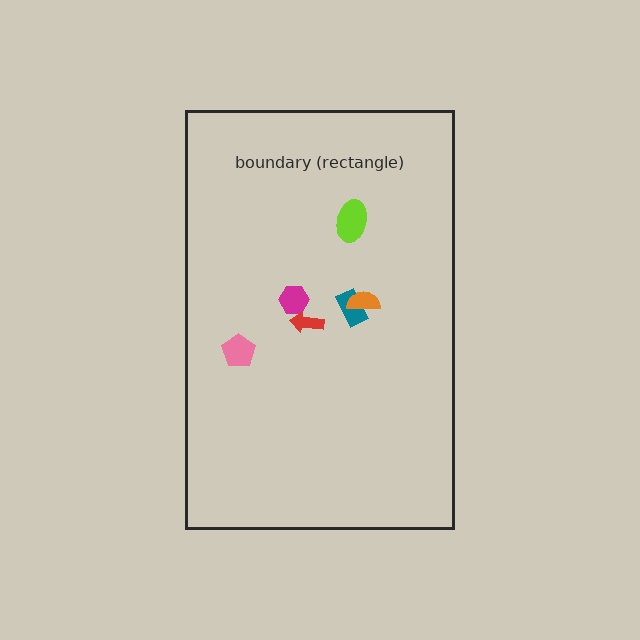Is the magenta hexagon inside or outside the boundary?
Inside.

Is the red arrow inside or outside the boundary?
Inside.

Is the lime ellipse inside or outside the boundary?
Inside.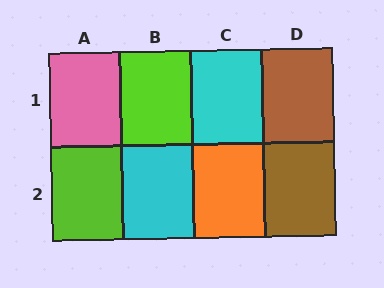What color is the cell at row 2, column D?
Brown.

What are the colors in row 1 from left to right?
Pink, lime, cyan, brown.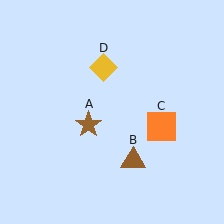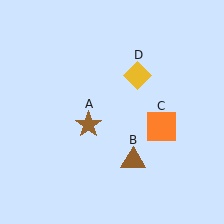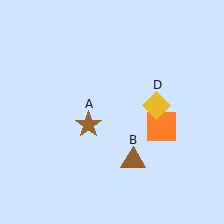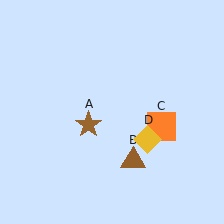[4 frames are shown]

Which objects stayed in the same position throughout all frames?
Brown star (object A) and brown triangle (object B) and orange square (object C) remained stationary.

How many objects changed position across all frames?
1 object changed position: yellow diamond (object D).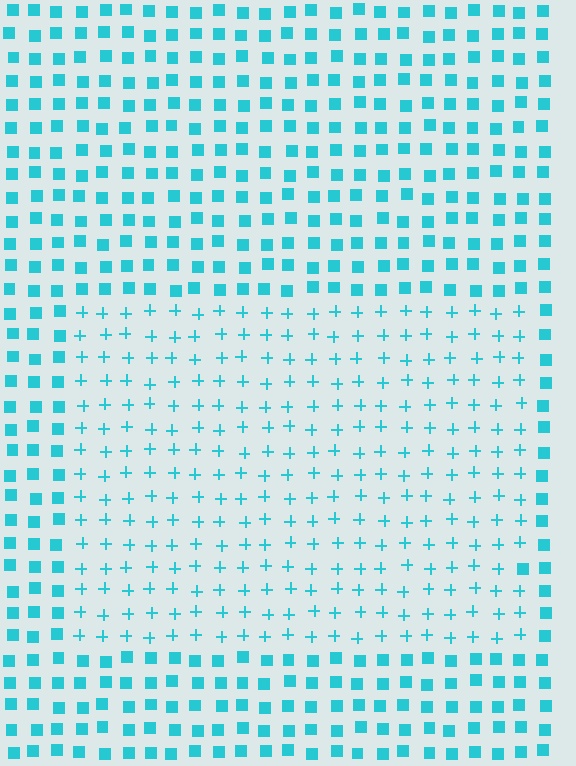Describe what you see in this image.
The image is filled with small cyan elements arranged in a uniform grid. A rectangle-shaped region contains plus signs, while the surrounding area contains squares. The boundary is defined purely by the change in element shape.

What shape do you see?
I see a rectangle.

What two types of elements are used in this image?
The image uses plus signs inside the rectangle region and squares outside it.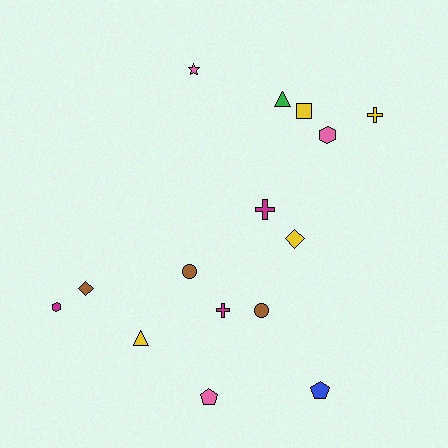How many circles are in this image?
There are 2 circles.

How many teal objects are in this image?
There are no teal objects.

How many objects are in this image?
There are 15 objects.